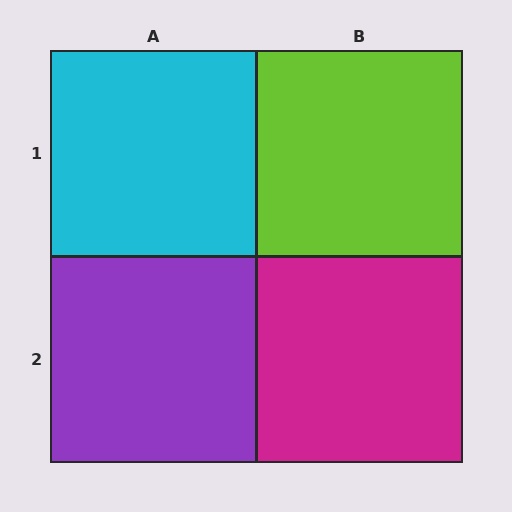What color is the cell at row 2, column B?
Magenta.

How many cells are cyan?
1 cell is cyan.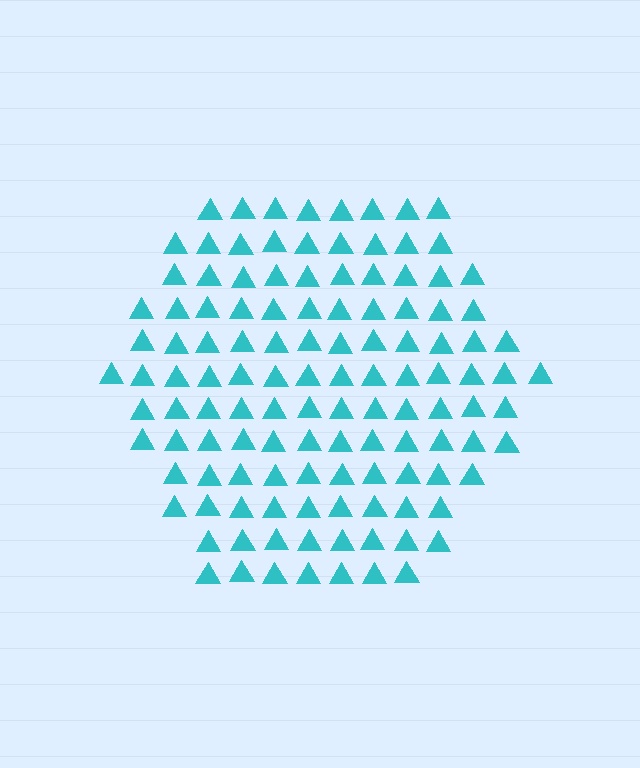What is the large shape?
The large shape is a hexagon.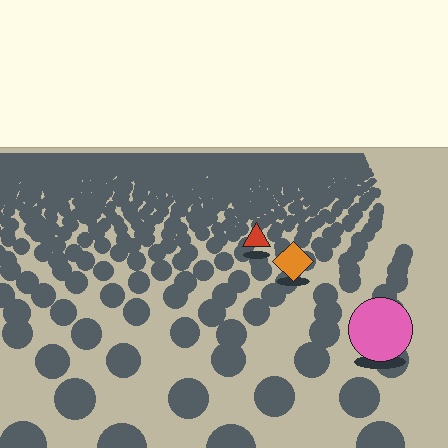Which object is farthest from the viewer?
The red triangle is farthest from the viewer. It appears smaller and the ground texture around it is denser.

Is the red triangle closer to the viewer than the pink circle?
No. The pink circle is closer — you can tell from the texture gradient: the ground texture is coarser near it.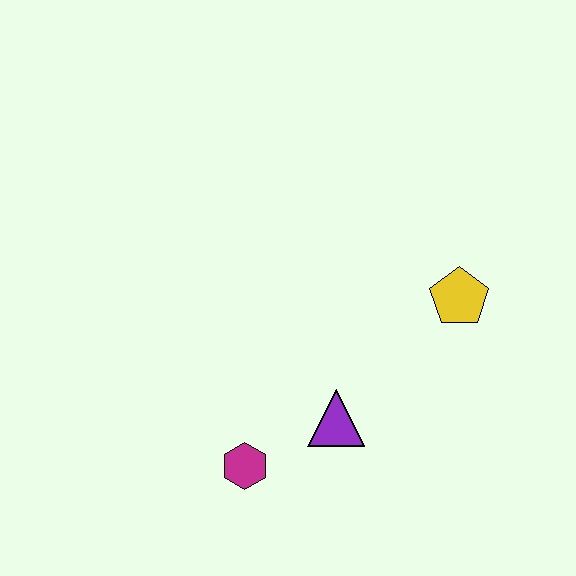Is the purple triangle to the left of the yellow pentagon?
Yes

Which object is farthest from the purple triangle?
The yellow pentagon is farthest from the purple triangle.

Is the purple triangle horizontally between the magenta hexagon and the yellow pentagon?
Yes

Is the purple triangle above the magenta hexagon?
Yes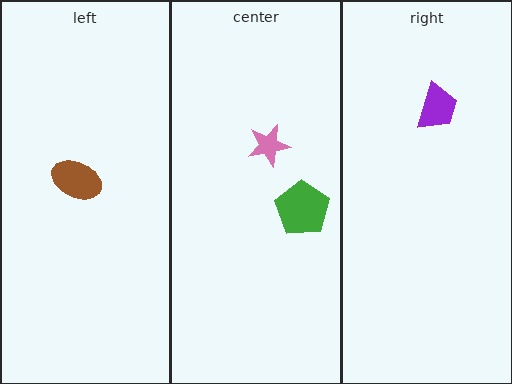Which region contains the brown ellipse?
The left region.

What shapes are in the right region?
The purple trapezoid.